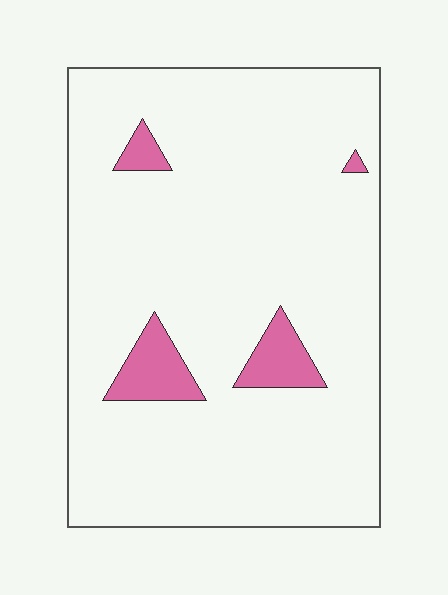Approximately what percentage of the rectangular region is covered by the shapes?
Approximately 5%.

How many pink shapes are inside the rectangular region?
4.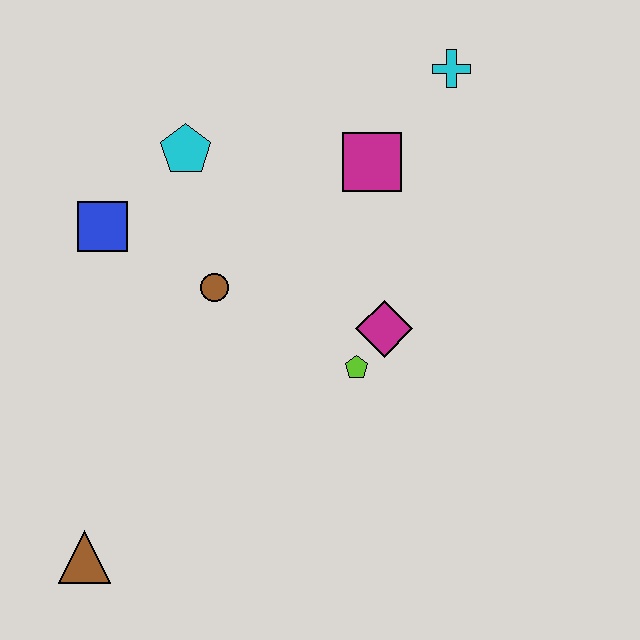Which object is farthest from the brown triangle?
The cyan cross is farthest from the brown triangle.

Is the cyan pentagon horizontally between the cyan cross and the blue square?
Yes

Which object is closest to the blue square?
The cyan pentagon is closest to the blue square.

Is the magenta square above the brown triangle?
Yes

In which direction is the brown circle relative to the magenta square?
The brown circle is to the left of the magenta square.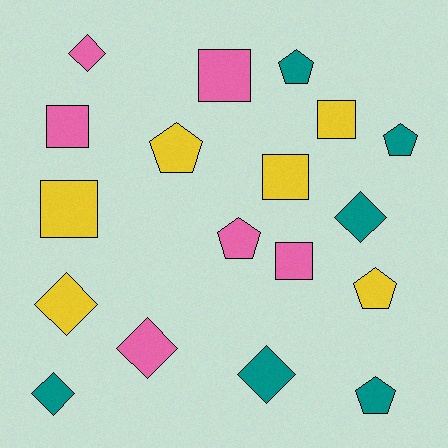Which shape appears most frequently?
Square, with 6 objects.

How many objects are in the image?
There are 18 objects.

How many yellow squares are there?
There are 3 yellow squares.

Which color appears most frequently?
Teal, with 6 objects.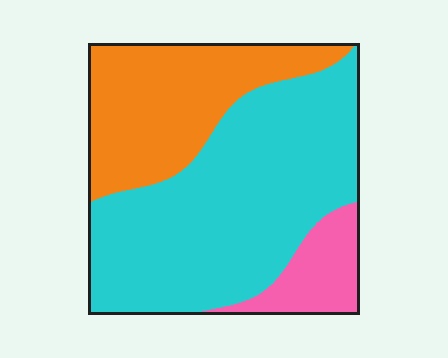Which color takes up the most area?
Cyan, at roughly 60%.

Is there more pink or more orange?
Orange.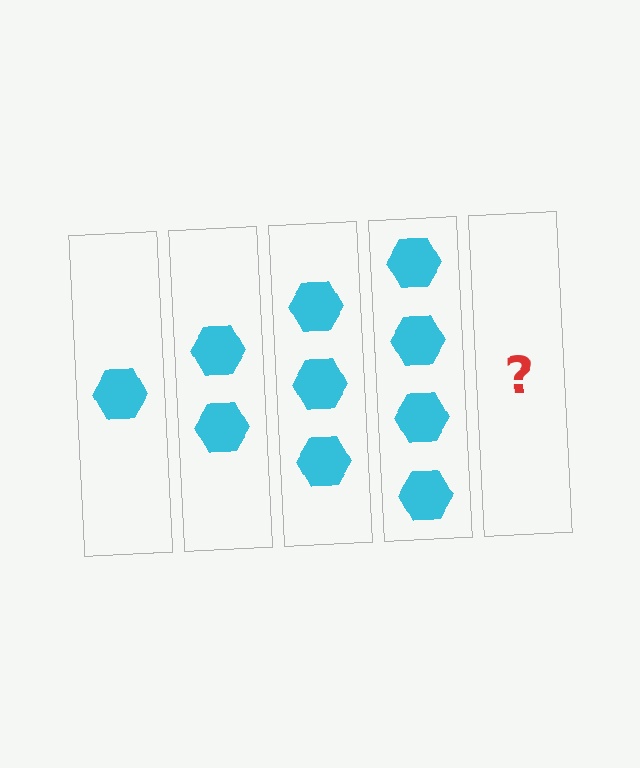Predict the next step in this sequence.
The next step is 5 hexagons.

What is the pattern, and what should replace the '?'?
The pattern is that each step adds one more hexagon. The '?' should be 5 hexagons.